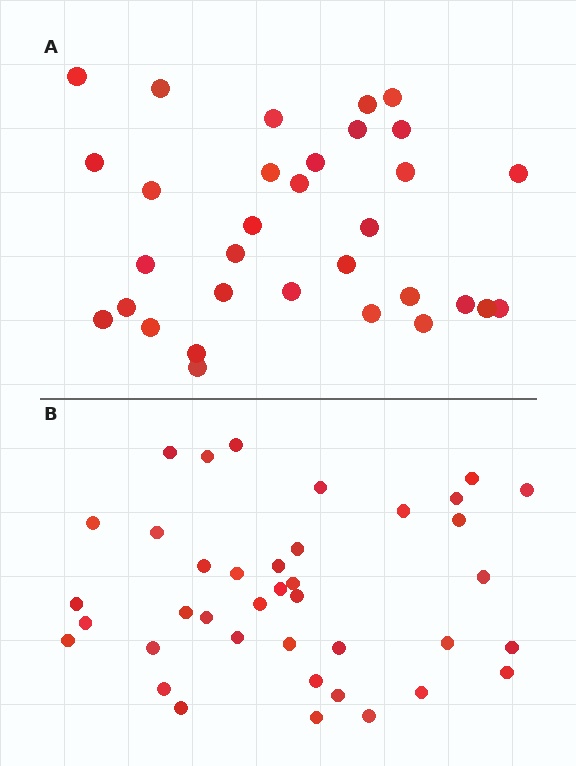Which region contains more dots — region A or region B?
Region B (the bottom region) has more dots.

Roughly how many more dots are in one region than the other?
Region B has roughly 8 or so more dots than region A.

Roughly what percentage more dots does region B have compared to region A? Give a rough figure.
About 20% more.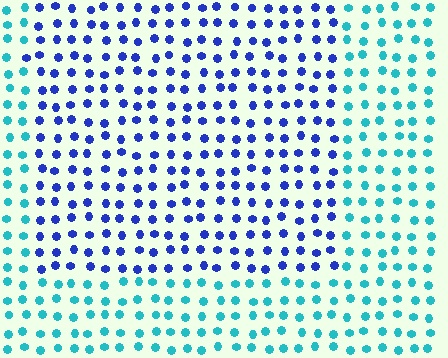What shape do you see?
I see a rectangle.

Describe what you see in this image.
The image is filled with small cyan elements in a uniform arrangement. A rectangle-shaped region is visible where the elements are tinted to a slightly different hue, forming a subtle color boundary.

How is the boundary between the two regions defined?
The boundary is defined purely by a slight shift in hue (about 51 degrees). Spacing, size, and orientation are identical on both sides.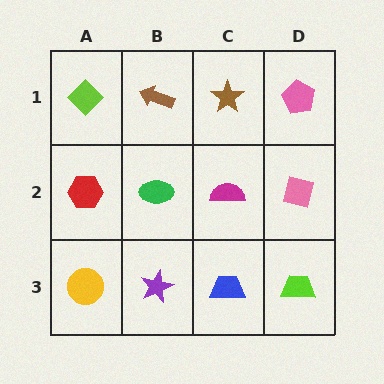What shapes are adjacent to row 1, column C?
A magenta semicircle (row 2, column C), a brown arrow (row 1, column B), a pink pentagon (row 1, column D).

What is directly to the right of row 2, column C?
A pink square.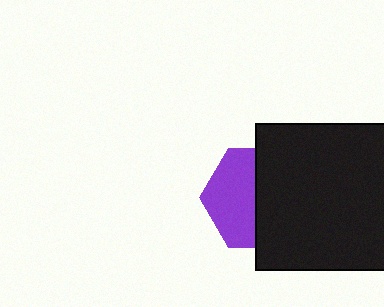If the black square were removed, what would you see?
You would see the complete purple hexagon.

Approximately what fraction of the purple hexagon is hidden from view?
Roughly 52% of the purple hexagon is hidden behind the black square.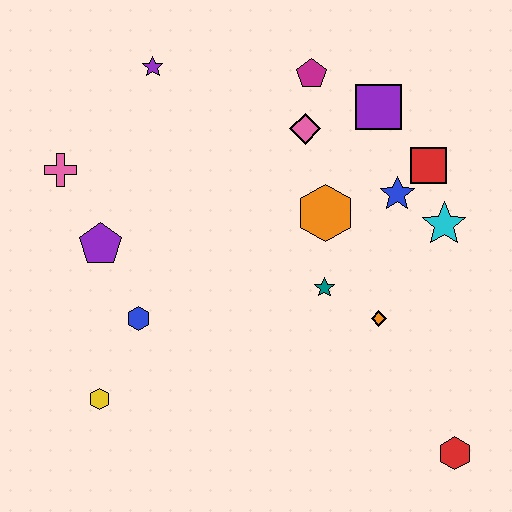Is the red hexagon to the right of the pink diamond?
Yes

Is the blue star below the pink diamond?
Yes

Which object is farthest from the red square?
The yellow hexagon is farthest from the red square.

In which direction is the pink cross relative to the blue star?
The pink cross is to the left of the blue star.